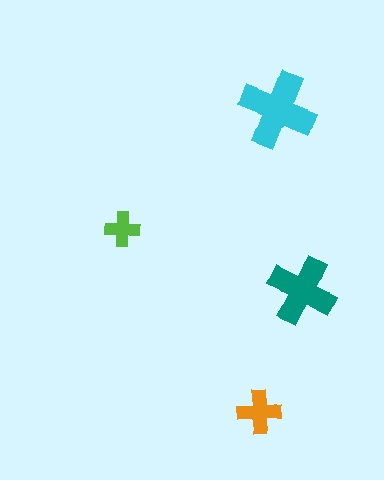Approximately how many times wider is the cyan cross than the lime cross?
About 2 times wider.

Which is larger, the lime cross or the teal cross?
The teal one.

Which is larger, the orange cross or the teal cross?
The teal one.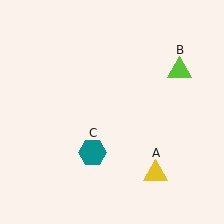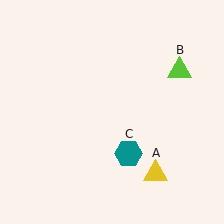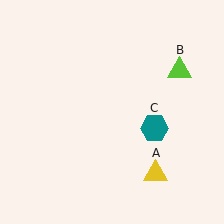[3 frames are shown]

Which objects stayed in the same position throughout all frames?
Yellow triangle (object A) and lime triangle (object B) remained stationary.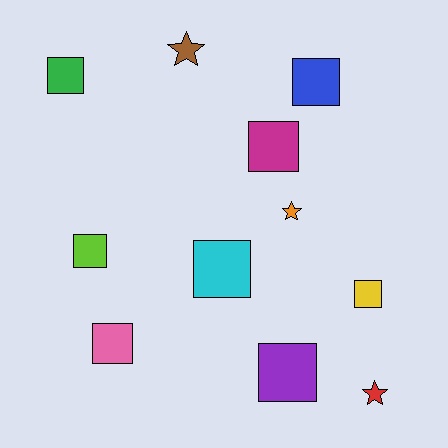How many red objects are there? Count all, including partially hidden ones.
There is 1 red object.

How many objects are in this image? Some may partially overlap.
There are 11 objects.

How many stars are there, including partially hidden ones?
There are 3 stars.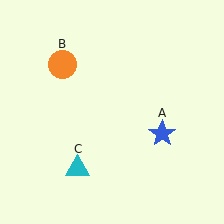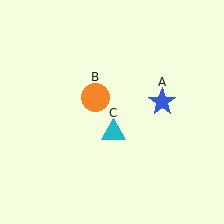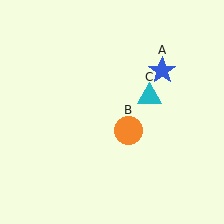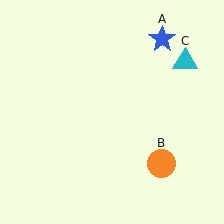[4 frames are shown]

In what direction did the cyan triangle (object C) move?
The cyan triangle (object C) moved up and to the right.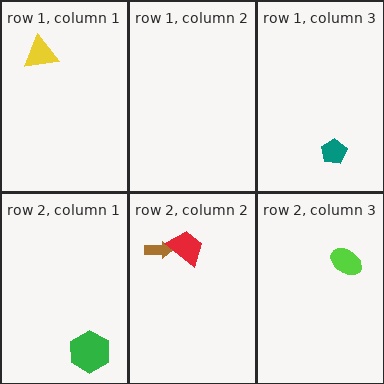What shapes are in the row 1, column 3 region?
The teal pentagon.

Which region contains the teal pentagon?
The row 1, column 3 region.